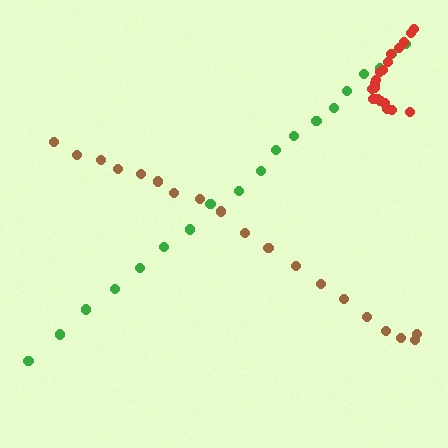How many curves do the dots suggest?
There are 3 distinct paths.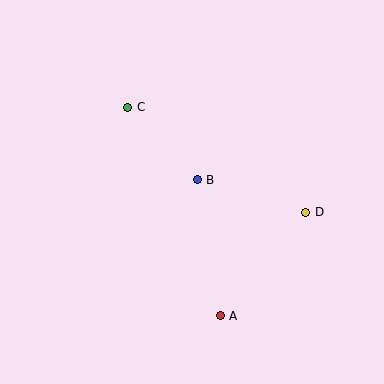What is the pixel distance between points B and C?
The distance between B and C is 101 pixels.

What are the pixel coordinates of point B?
Point B is at (197, 180).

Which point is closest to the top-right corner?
Point D is closest to the top-right corner.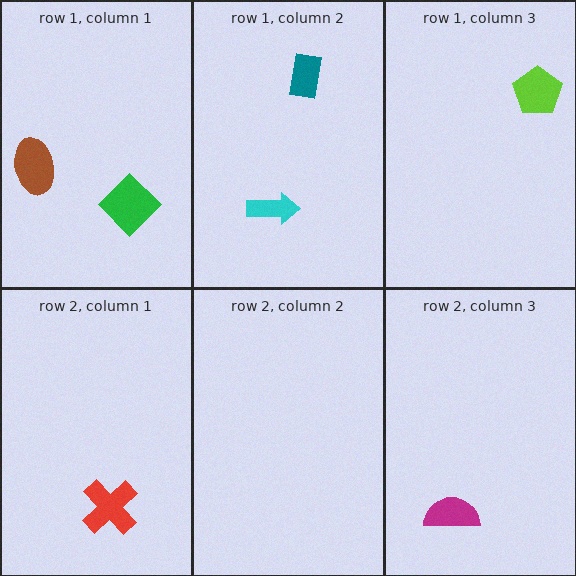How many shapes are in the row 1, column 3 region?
1.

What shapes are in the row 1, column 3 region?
The lime pentagon.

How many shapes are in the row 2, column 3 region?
1.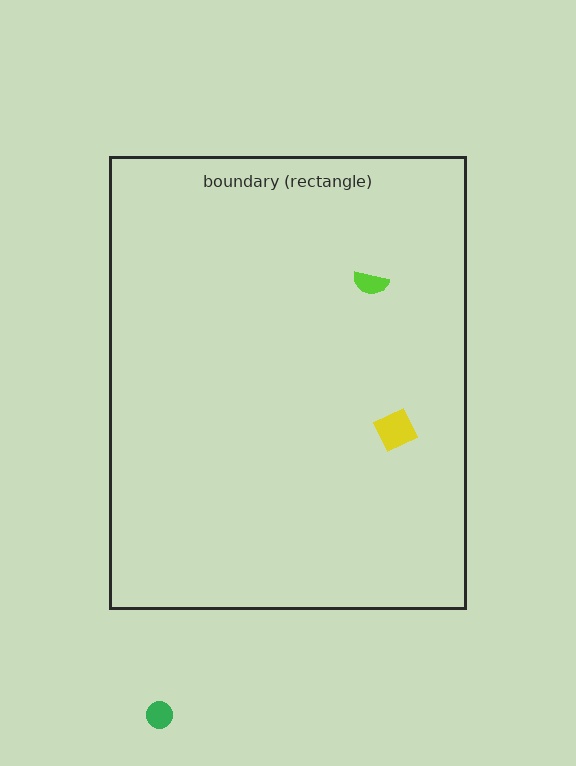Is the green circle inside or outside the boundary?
Outside.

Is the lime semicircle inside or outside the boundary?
Inside.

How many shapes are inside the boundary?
2 inside, 1 outside.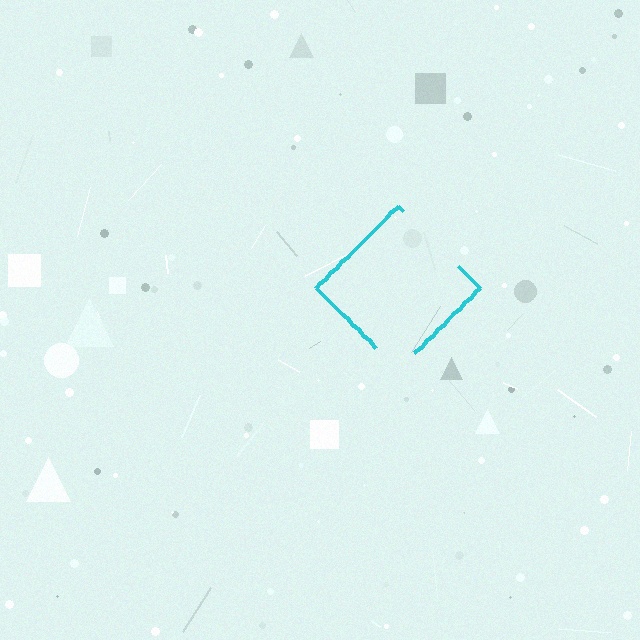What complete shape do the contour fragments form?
The contour fragments form a diamond.